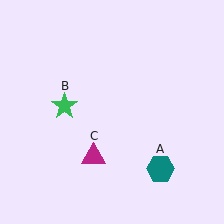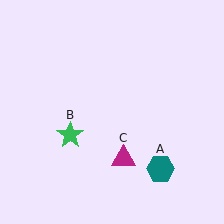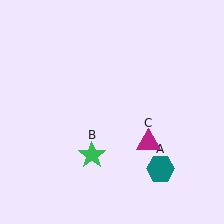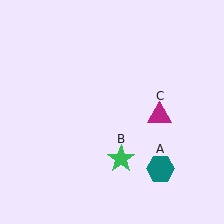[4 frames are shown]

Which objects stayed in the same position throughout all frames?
Teal hexagon (object A) remained stationary.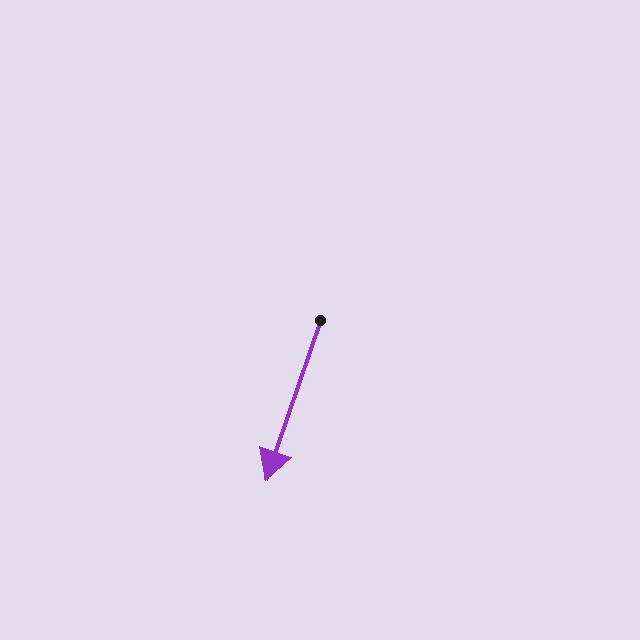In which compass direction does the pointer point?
South.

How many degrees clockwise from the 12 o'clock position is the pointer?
Approximately 199 degrees.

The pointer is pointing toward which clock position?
Roughly 7 o'clock.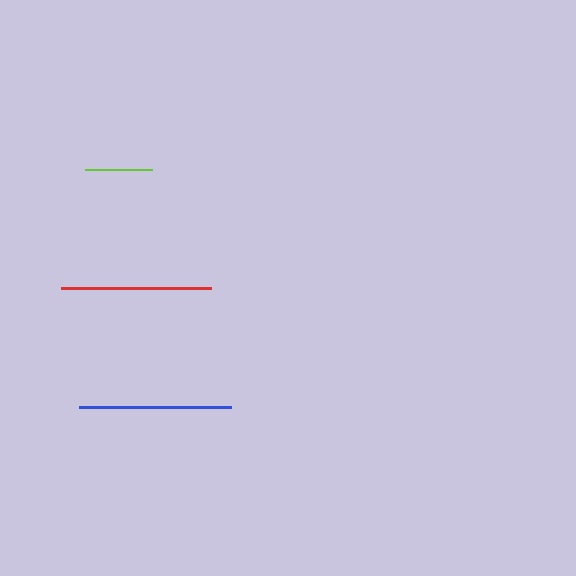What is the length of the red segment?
The red segment is approximately 151 pixels long.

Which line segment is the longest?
The blue line is the longest at approximately 152 pixels.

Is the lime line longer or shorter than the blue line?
The blue line is longer than the lime line.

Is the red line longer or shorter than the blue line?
The blue line is longer than the red line.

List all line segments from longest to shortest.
From longest to shortest: blue, red, lime.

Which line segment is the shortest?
The lime line is the shortest at approximately 67 pixels.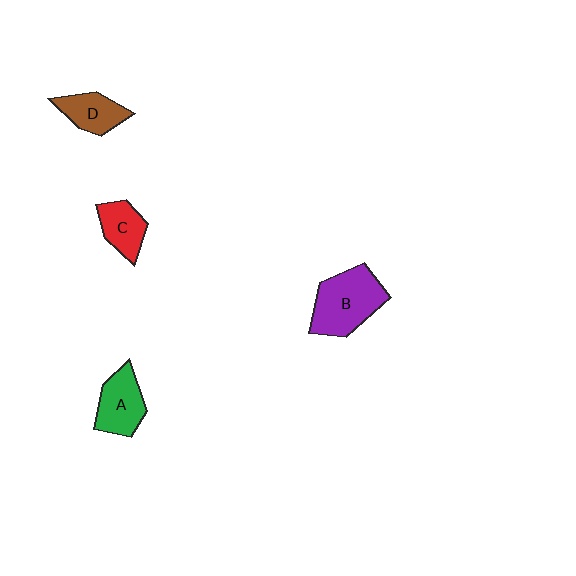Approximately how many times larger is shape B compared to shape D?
Approximately 1.8 times.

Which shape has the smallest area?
Shape C (red).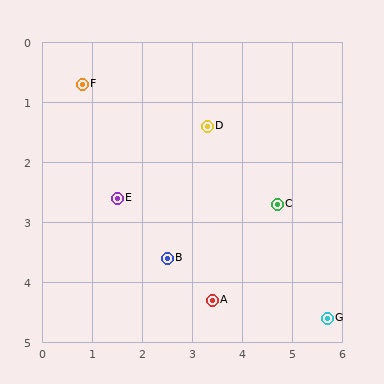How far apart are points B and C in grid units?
Points B and C are about 2.4 grid units apart.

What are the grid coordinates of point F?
Point F is at approximately (0.8, 0.7).